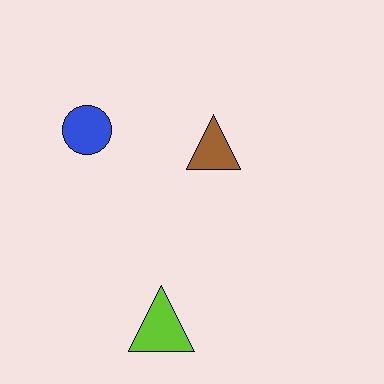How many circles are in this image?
There is 1 circle.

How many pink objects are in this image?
There are no pink objects.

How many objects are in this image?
There are 3 objects.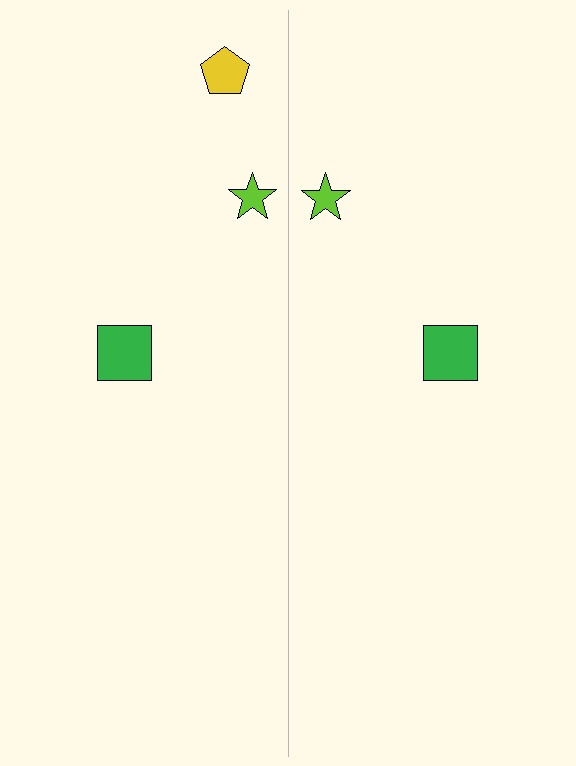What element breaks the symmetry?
A yellow pentagon is missing from the right side.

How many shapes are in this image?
There are 5 shapes in this image.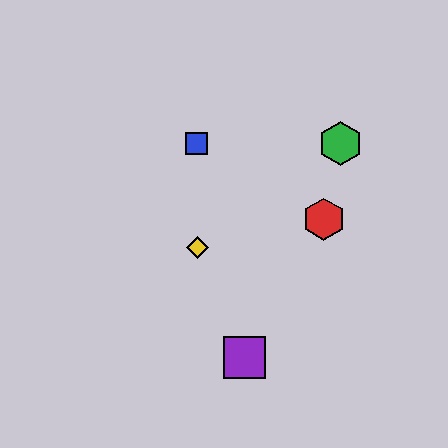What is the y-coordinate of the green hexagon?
The green hexagon is at y≈143.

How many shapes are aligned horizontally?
2 shapes (the blue square, the green hexagon) are aligned horizontally.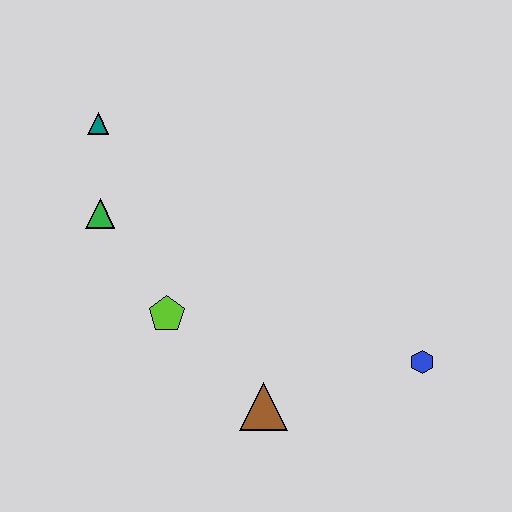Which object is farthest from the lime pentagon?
The blue hexagon is farthest from the lime pentagon.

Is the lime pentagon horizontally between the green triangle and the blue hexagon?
Yes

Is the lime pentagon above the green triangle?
No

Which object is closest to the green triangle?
The teal triangle is closest to the green triangle.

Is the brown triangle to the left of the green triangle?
No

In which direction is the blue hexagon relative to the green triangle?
The blue hexagon is to the right of the green triangle.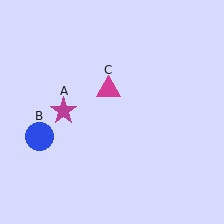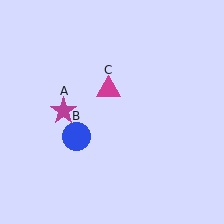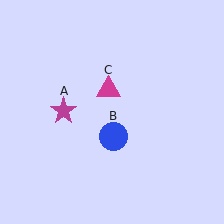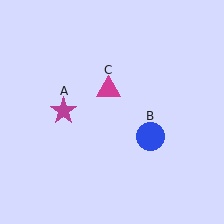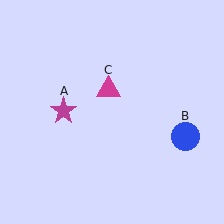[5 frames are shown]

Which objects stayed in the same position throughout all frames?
Magenta star (object A) and magenta triangle (object C) remained stationary.